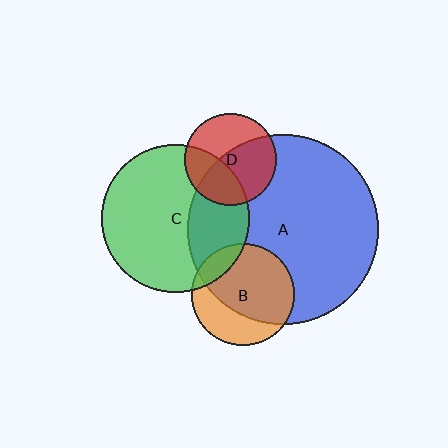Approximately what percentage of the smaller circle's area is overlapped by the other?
Approximately 35%.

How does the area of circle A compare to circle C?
Approximately 1.7 times.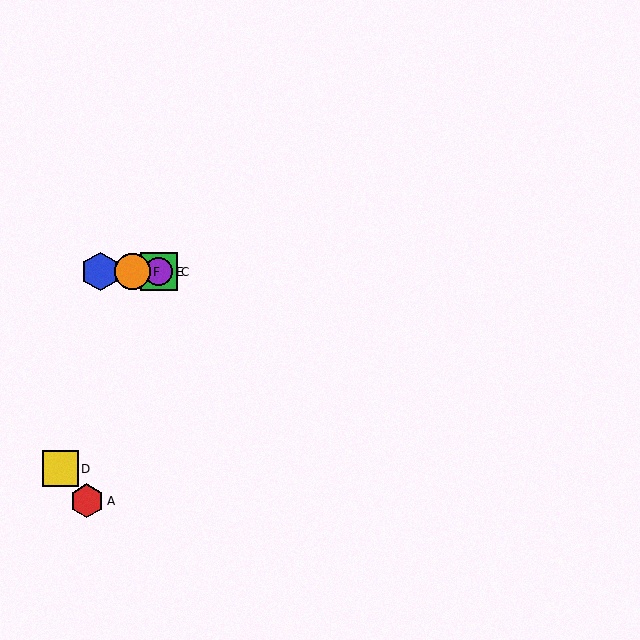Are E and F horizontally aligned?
Yes, both are at y≈272.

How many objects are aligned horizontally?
4 objects (B, C, E, F) are aligned horizontally.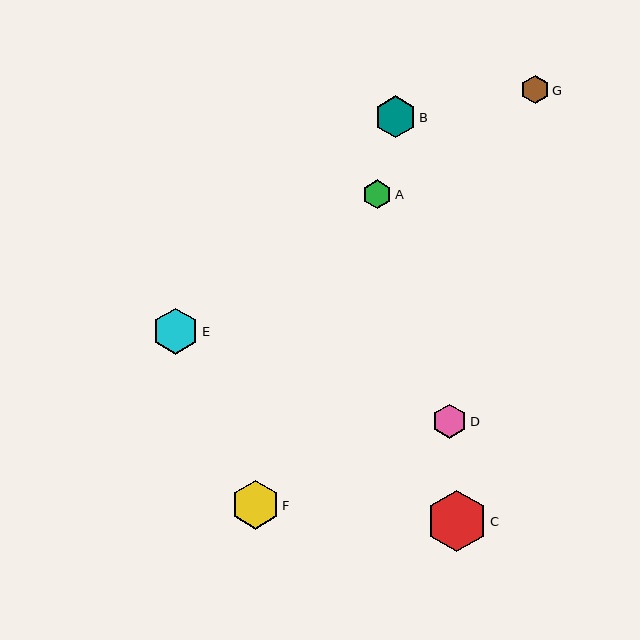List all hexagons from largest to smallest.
From largest to smallest: C, F, E, B, D, A, G.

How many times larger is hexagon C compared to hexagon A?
Hexagon C is approximately 2.1 times the size of hexagon A.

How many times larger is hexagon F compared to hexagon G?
Hexagon F is approximately 1.7 times the size of hexagon G.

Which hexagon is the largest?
Hexagon C is the largest with a size of approximately 61 pixels.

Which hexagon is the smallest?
Hexagon G is the smallest with a size of approximately 28 pixels.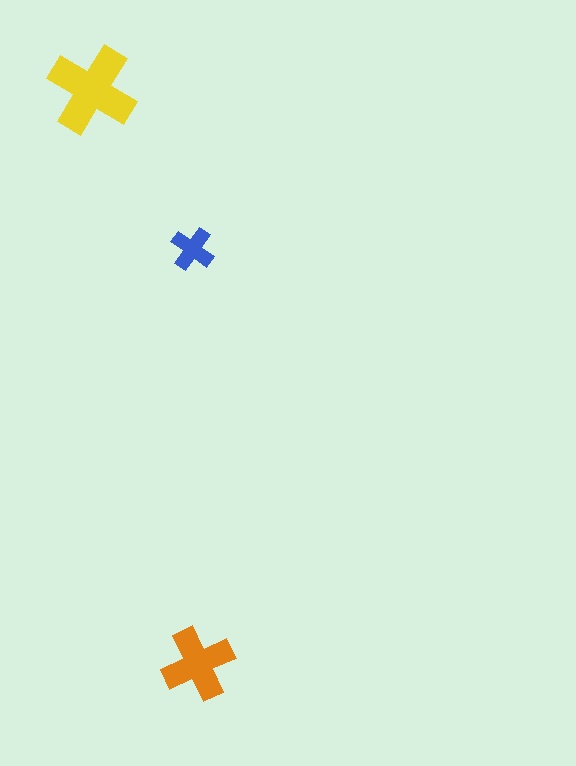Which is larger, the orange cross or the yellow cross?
The yellow one.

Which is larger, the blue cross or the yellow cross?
The yellow one.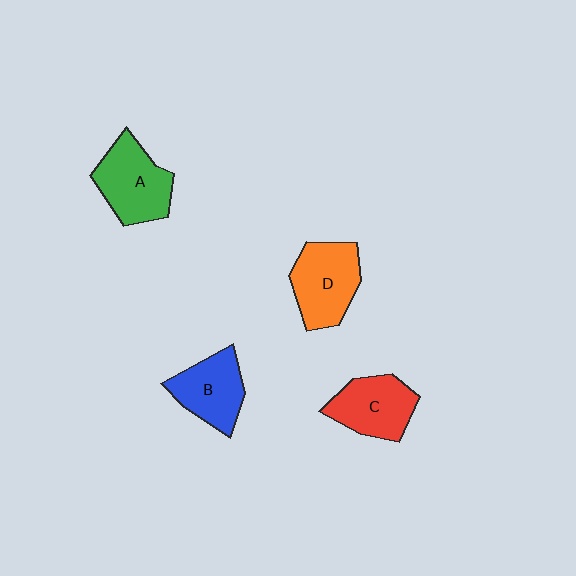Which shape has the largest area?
Shape A (green).